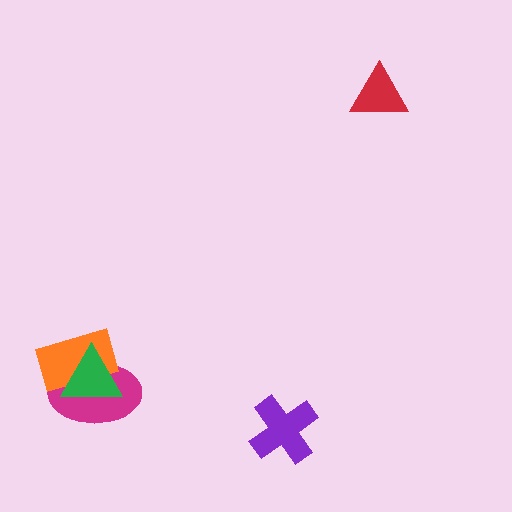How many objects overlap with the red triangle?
0 objects overlap with the red triangle.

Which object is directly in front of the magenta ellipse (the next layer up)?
The orange rectangle is directly in front of the magenta ellipse.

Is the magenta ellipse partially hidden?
Yes, it is partially covered by another shape.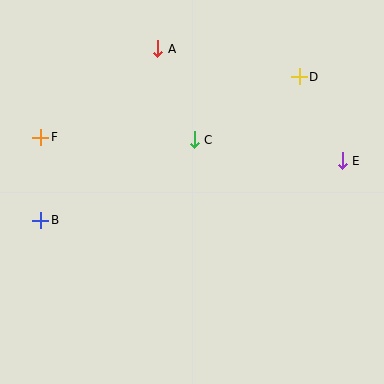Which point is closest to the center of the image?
Point C at (194, 140) is closest to the center.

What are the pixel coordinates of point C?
Point C is at (194, 140).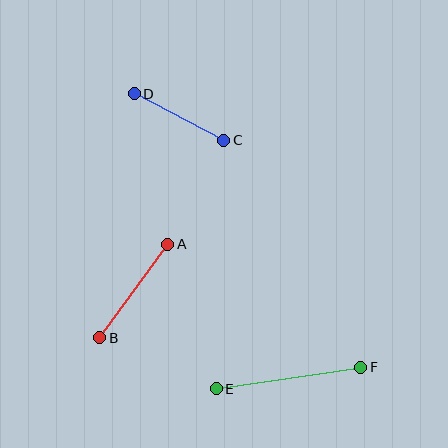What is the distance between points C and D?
The distance is approximately 101 pixels.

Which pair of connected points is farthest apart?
Points E and F are farthest apart.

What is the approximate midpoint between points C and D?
The midpoint is at approximately (179, 117) pixels.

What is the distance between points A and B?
The distance is approximately 116 pixels.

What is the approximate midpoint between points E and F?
The midpoint is at approximately (289, 378) pixels.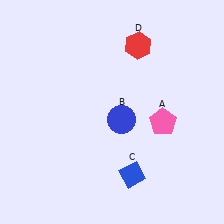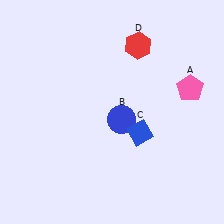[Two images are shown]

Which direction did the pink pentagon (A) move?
The pink pentagon (A) moved up.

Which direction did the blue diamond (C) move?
The blue diamond (C) moved up.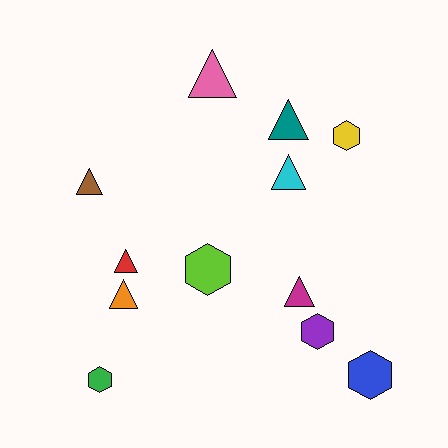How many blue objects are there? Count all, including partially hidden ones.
There is 1 blue object.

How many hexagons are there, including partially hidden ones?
There are 5 hexagons.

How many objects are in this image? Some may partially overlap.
There are 12 objects.